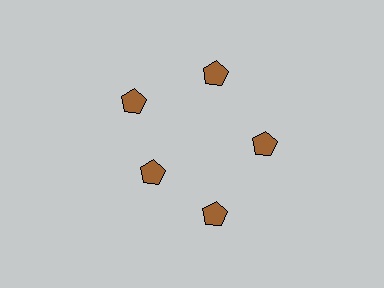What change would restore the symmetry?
The symmetry would be restored by moving it outward, back onto the ring so that all 5 pentagons sit at equal angles and equal distance from the center.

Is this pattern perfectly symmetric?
No. The 5 brown pentagons are arranged in a ring, but one element near the 8 o'clock position is pulled inward toward the center, breaking the 5-fold rotational symmetry.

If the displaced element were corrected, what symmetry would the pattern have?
It would have 5-fold rotational symmetry — the pattern would map onto itself every 72 degrees.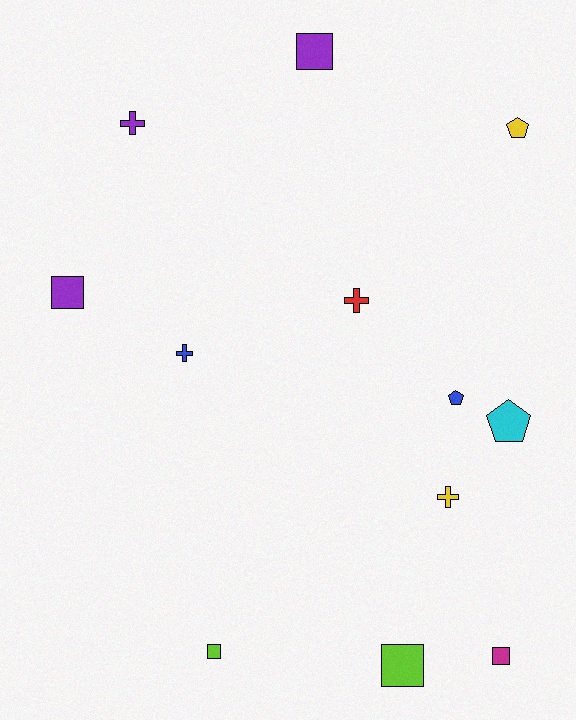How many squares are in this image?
There are 5 squares.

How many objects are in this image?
There are 12 objects.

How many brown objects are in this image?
There are no brown objects.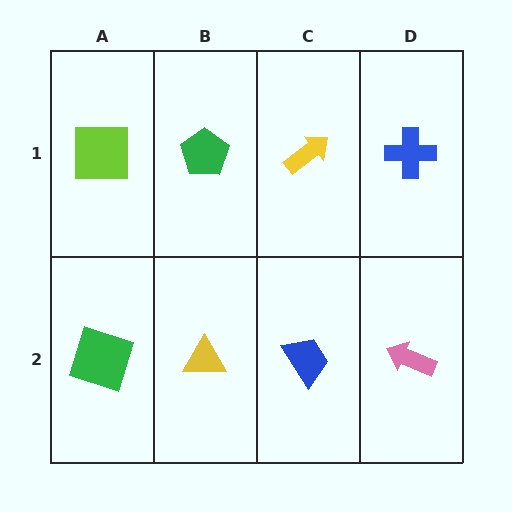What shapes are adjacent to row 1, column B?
A yellow triangle (row 2, column B), a lime square (row 1, column A), a yellow arrow (row 1, column C).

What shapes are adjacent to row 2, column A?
A lime square (row 1, column A), a yellow triangle (row 2, column B).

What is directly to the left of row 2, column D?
A blue trapezoid.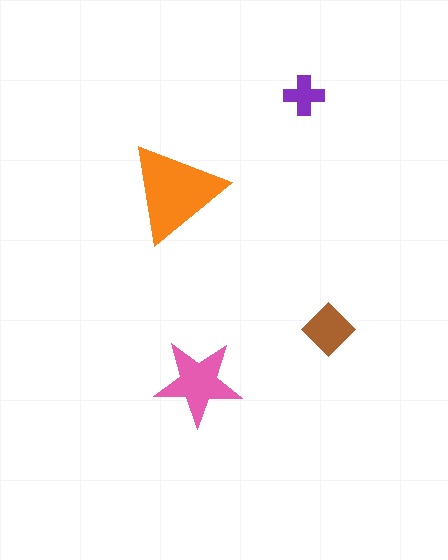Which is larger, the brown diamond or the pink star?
The pink star.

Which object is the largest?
The orange triangle.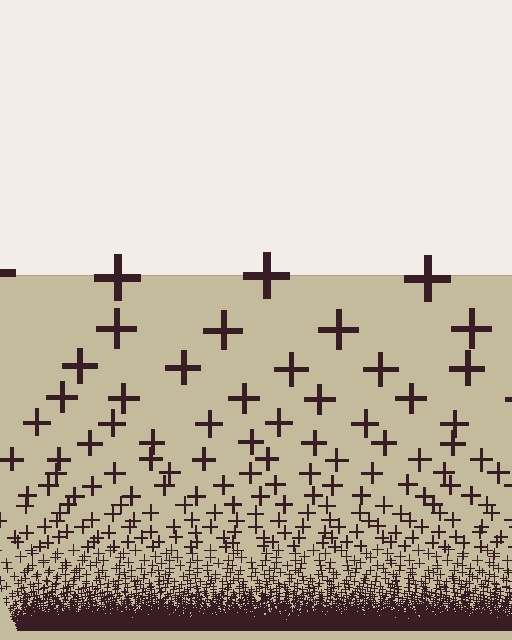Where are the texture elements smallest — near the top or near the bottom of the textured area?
Near the bottom.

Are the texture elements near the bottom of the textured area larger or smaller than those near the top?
Smaller. The gradient is inverted — elements near the bottom are smaller and denser.